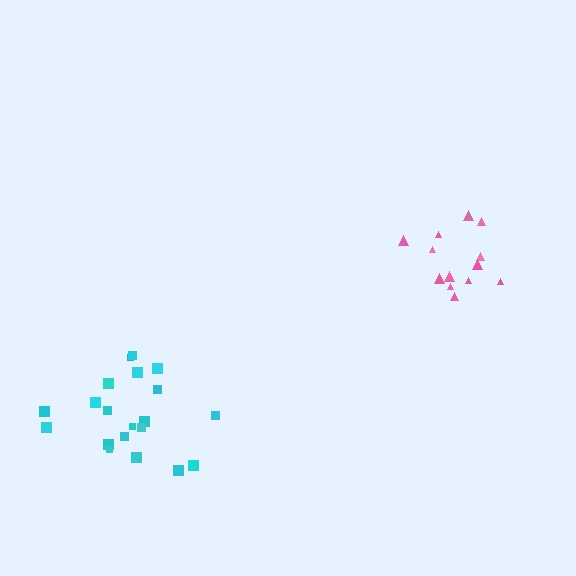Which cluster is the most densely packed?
Pink.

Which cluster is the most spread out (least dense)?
Cyan.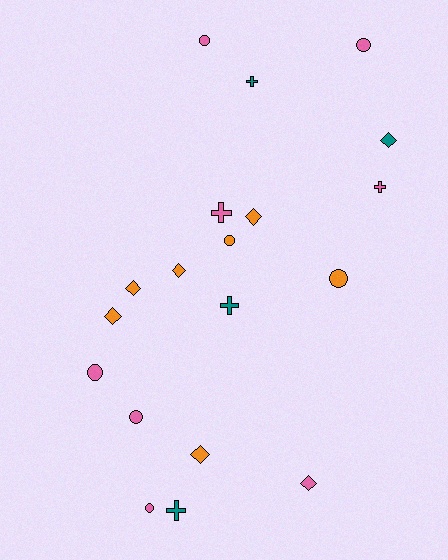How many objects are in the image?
There are 19 objects.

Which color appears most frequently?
Pink, with 8 objects.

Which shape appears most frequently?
Circle, with 7 objects.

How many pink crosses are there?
There are 2 pink crosses.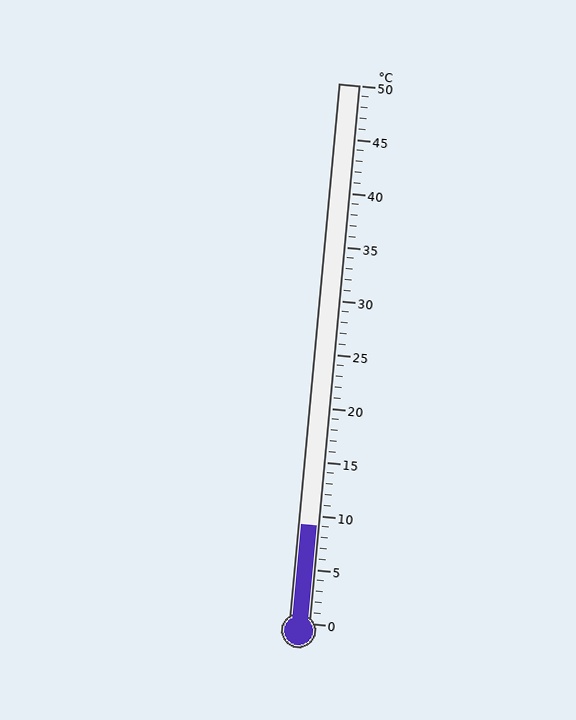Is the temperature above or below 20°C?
The temperature is below 20°C.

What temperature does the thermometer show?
The thermometer shows approximately 9°C.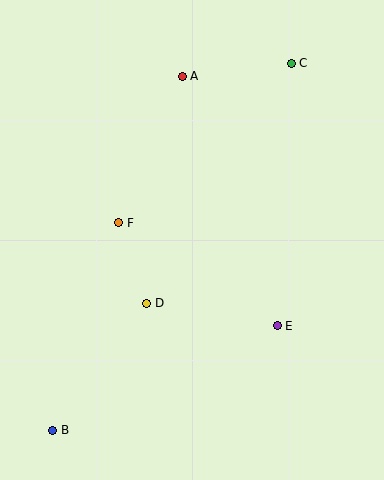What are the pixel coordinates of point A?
Point A is at (182, 76).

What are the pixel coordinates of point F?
Point F is at (119, 223).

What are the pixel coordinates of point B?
Point B is at (53, 430).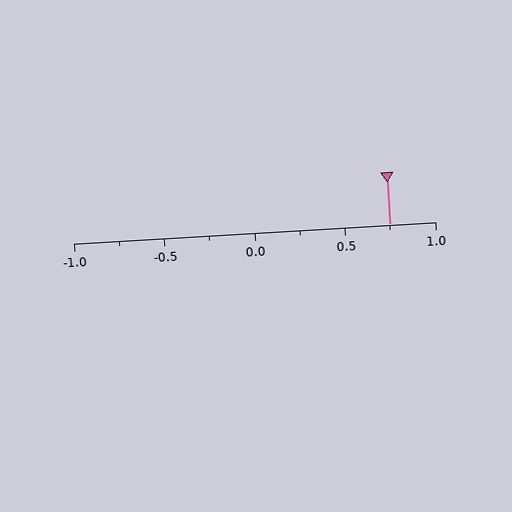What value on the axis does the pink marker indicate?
The marker indicates approximately 0.75.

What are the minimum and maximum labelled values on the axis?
The axis runs from -1.0 to 1.0.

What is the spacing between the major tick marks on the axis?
The major ticks are spaced 0.5 apart.